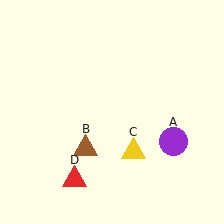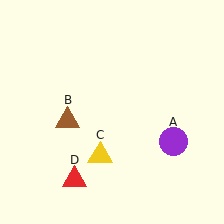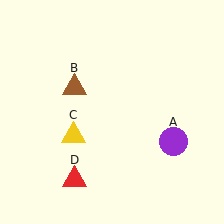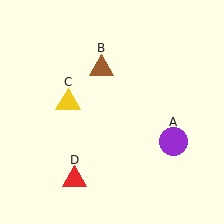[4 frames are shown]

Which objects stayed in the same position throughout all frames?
Purple circle (object A) and red triangle (object D) remained stationary.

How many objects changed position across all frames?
2 objects changed position: brown triangle (object B), yellow triangle (object C).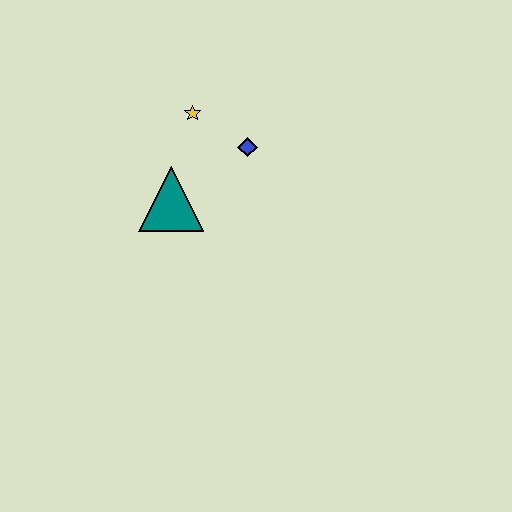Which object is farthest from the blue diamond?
The teal triangle is farthest from the blue diamond.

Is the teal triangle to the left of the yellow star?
Yes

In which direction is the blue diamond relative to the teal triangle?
The blue diamond is to the right of the teal triangle.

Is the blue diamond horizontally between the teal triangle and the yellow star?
No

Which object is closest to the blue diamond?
The yellow star is closest to the blue diamond.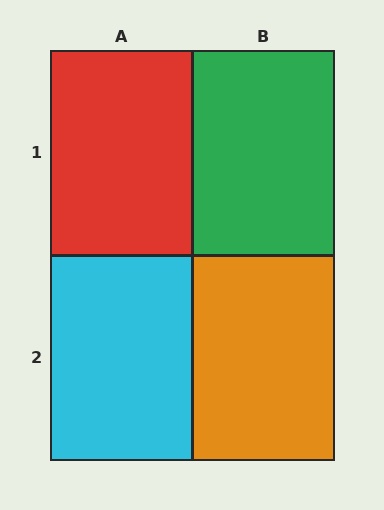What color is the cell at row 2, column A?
Cyan.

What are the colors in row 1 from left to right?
Red, green.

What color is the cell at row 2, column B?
Orange.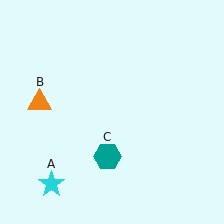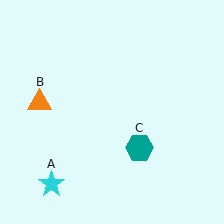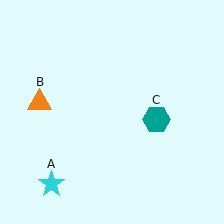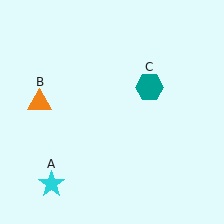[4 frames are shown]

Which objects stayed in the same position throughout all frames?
Cyan star (object A) and orange triangle (object B) remained stationary.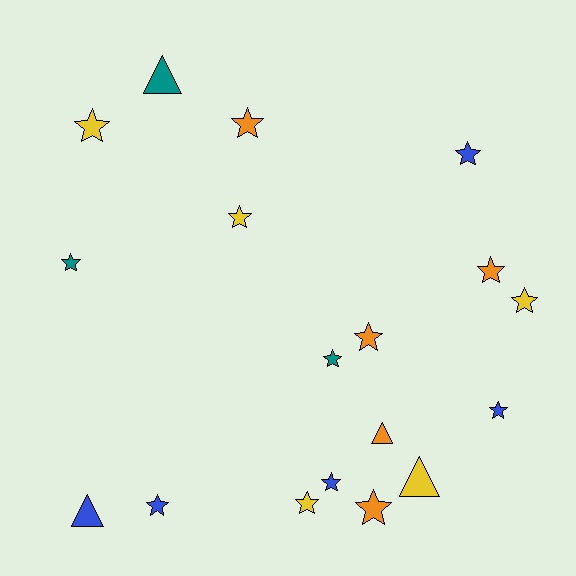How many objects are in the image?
There are 18 objects.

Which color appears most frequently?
Blue, with 5 objects.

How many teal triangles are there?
There is 1 teal triangle.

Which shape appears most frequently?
Star, with 14 objects.